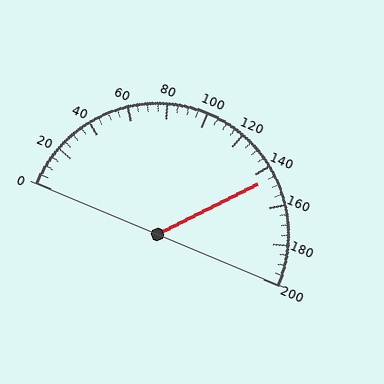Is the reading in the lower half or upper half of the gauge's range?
The reading is in the upper half of the range (0 to 200).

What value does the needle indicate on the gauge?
The needle indicates approximately 145.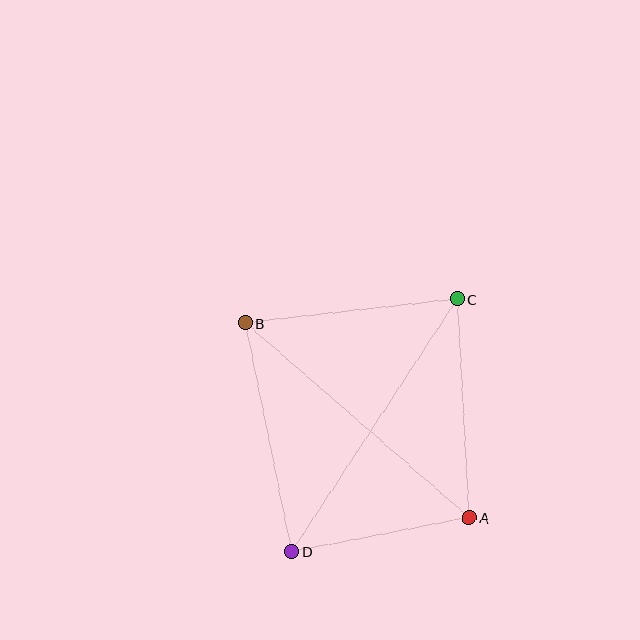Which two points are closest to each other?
Points A and D are closest to each other.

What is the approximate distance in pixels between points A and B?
The distance between A and B is approximately 297 pixels.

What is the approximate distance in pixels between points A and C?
The distance between A and C is approximately 219 pixels.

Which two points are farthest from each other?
Points C and D are farthest from each other.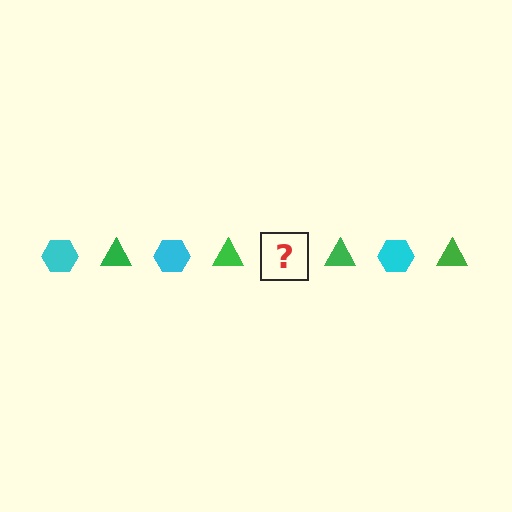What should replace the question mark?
The question mark should be replaced with a cyan hexagon.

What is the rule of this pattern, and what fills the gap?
The rule is that the pattern alternates between cyan hexagon and green triangle. The gap should be filled with a cyan hexagon.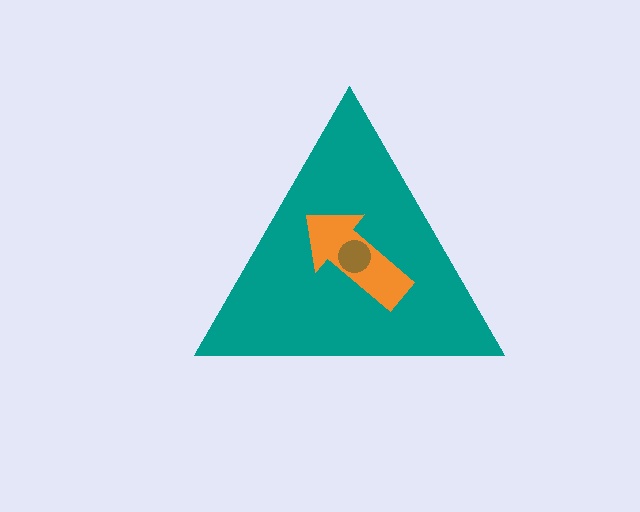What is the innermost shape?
The brown circle.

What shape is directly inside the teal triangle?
The orange arrow.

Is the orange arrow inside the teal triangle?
Yes.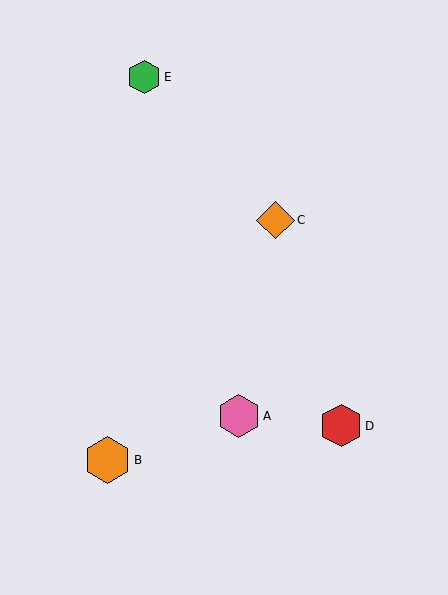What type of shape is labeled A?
Shape A is a pink hexagon.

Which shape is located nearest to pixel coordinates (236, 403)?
The pink hexagon (labeled A) at (239, 416) is nearest to that location.